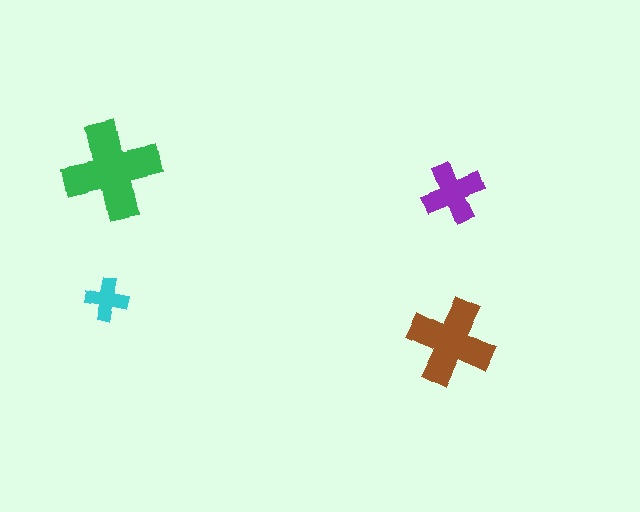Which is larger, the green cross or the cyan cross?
The green one.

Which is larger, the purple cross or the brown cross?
The brown one.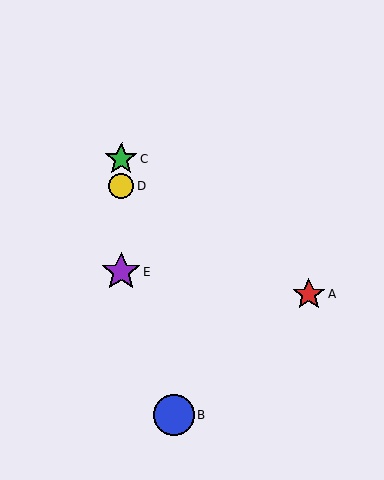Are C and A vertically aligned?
No, C is at x≈121 and A is at x≈309.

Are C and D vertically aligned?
Yes, both are at x≈121.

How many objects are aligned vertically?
3 objects (C, D, E) are aligned vertically.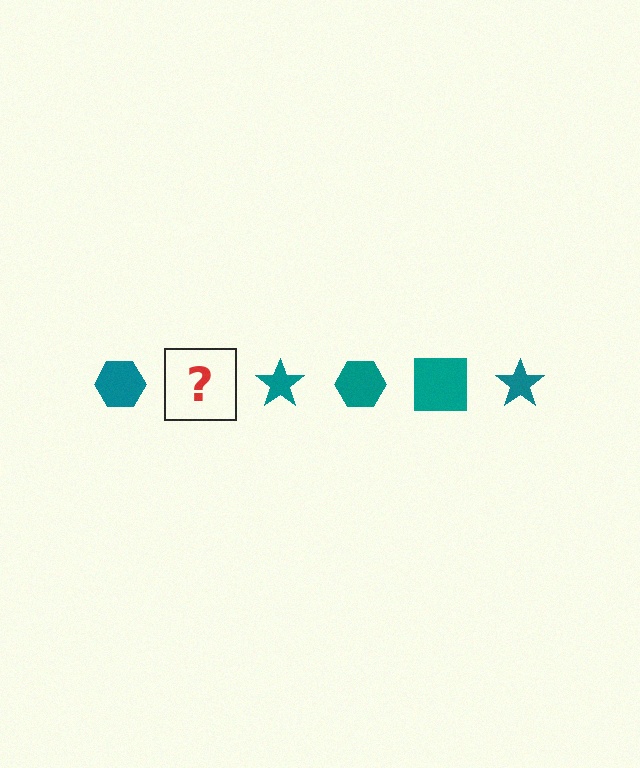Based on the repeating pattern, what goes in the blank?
The blank should be a teal square.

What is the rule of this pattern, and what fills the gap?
The rule is that the pattern cycles through hexagon, square, star shapes in teal. The gap should be filled with a teal square.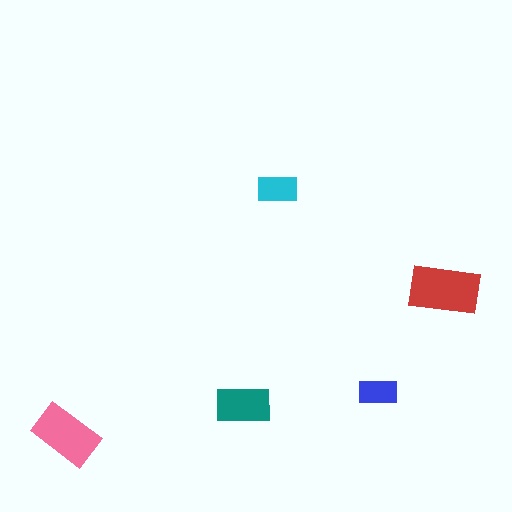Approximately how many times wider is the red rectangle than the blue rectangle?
About 2 times wider.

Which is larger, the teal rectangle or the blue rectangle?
The teal one.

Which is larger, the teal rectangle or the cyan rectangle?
The teal one.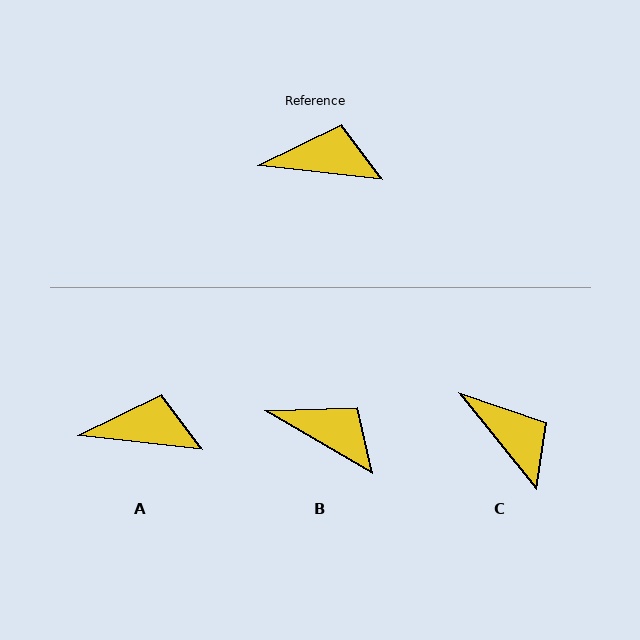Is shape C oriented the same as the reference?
No, it is off by about 45 degrees.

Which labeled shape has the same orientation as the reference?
A.